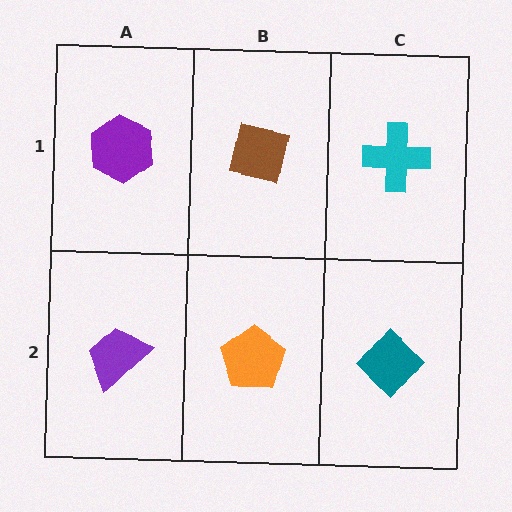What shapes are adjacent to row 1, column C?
A teal diamond (row 2, column C), a brown square (row 1, column B).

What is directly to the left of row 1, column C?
A brown square.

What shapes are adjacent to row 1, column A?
A purple trapezoid (row 2, column A), a brown square (row 1, column B).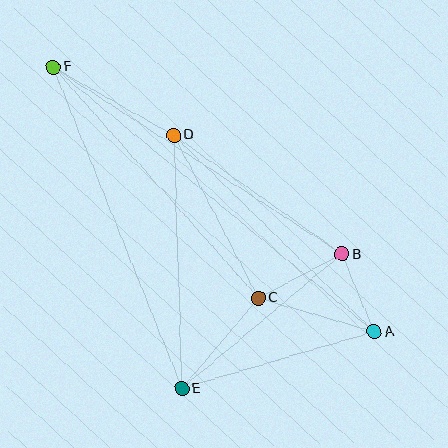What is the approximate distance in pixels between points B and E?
The distance between B and E is approximately 209 pixels.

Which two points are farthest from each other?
Points A and F are farthest from each other.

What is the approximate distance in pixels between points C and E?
The distance between C and E is approximately 118 pixels.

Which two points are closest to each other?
Points A and B are closest to each other.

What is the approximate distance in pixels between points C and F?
The distance between C and F is approximately 309 pixels.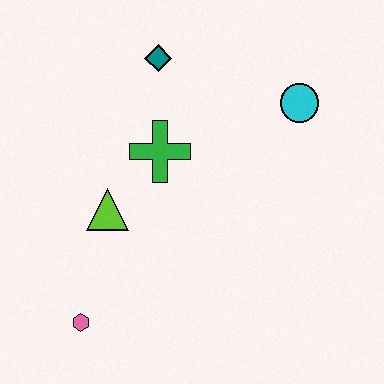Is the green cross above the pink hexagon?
Yes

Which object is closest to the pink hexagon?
The lime triangle is closest to the pink hexagon.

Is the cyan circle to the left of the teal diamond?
No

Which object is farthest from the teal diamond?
The pink hexagon is farthest from the teal diamond.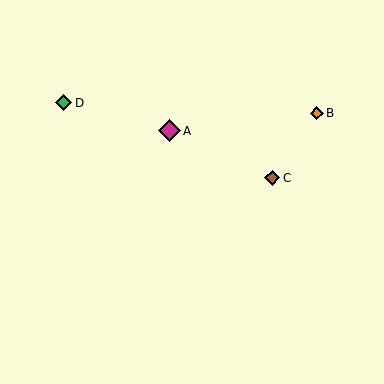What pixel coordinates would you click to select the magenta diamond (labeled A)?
Click at (169, 131) to select the magenta diamond A.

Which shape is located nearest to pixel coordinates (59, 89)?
The green diamond (labeled D) at (64, 103) is nearest to that location.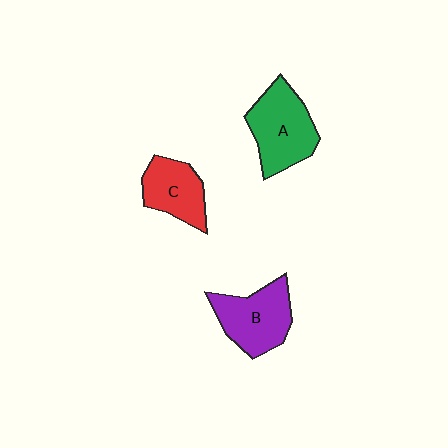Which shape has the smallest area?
Shape C (red).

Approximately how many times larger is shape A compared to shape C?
Approximately 1.4 times.